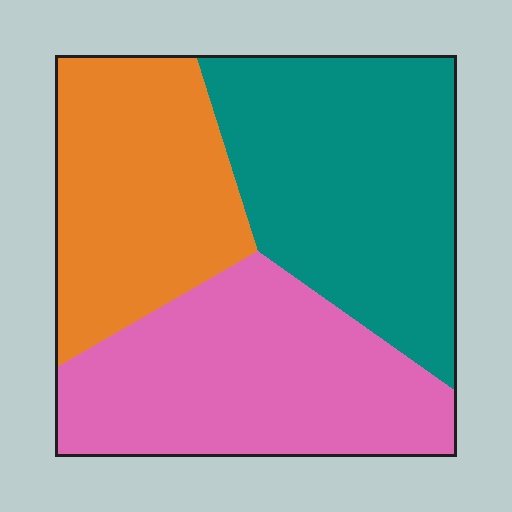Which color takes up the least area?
Orange, at roughly 30%.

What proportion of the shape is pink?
Pink takes up about one third (1/3) of the shape.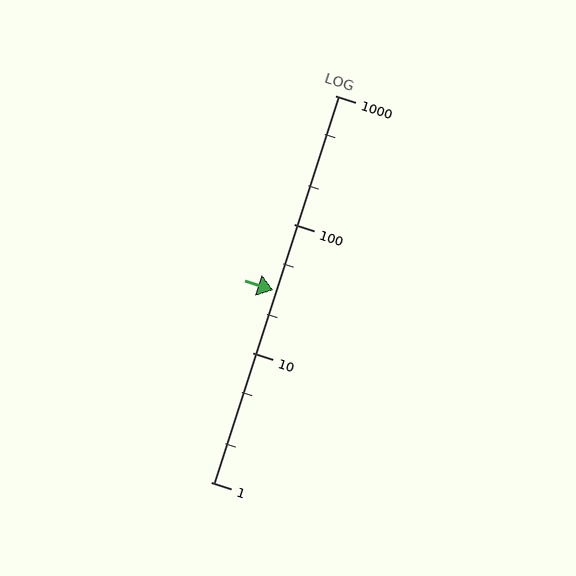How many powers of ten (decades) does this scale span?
The scale spans 3 decades, from 1 to 1000.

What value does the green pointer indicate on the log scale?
The pointer indicates approximately 31.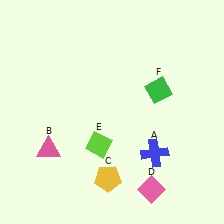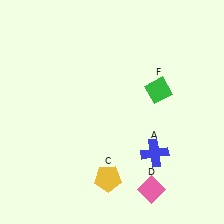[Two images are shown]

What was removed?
The pink triangle (B), the lime diamond (E) were removed in Image 2.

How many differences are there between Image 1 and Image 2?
There are 2 differences between the two images.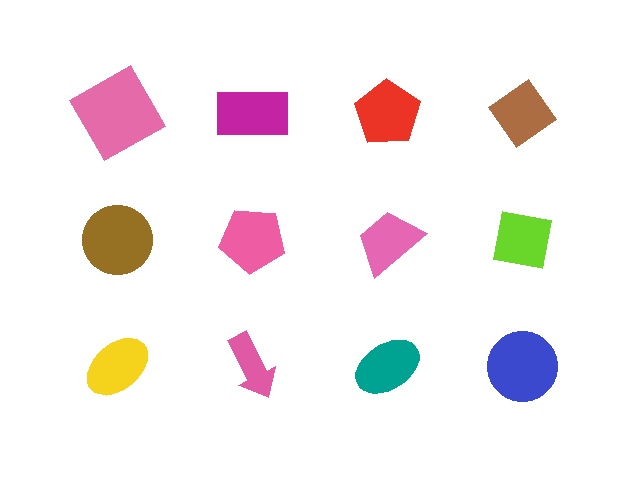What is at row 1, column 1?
A pink square.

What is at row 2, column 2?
A pink pentagon.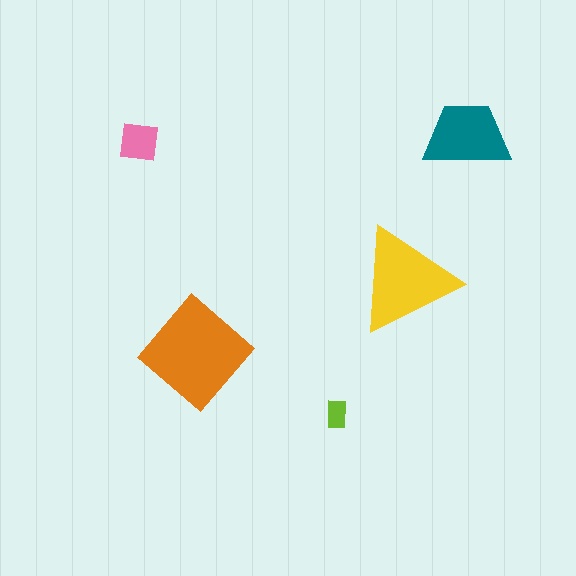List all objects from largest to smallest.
The orange diamond, the yellow triangle, the teal trapezoid, the pink square, the lime rectangle.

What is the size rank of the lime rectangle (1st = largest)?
5th.